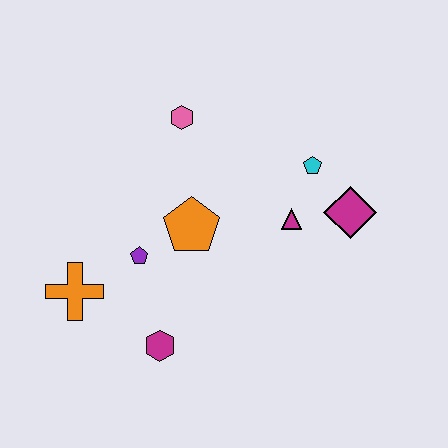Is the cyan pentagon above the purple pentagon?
Yes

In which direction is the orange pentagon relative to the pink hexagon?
The orange pentagon is below the pink hexagon.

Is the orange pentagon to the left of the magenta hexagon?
No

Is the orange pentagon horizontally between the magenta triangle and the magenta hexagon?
Yes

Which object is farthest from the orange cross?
The magenta diamond is farthest from the orange cross.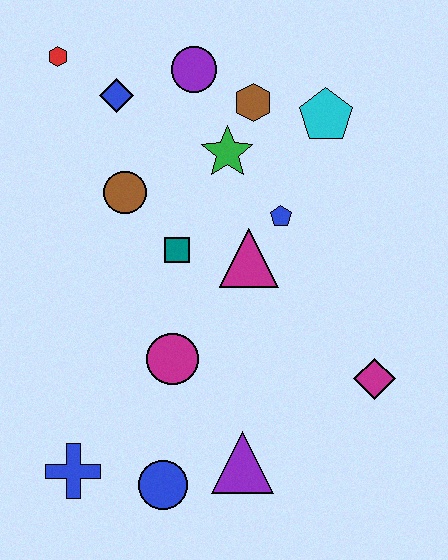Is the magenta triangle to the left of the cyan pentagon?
Yes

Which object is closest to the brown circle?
The teal square is closest to the brown circle.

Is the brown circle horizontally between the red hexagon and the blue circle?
Yes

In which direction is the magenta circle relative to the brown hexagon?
The magenta circle is below the brown hexagon.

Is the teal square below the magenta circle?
No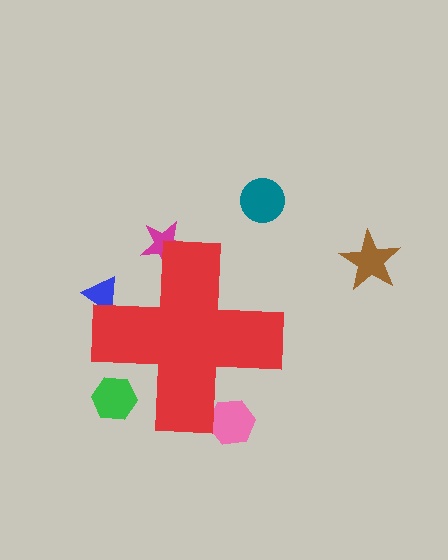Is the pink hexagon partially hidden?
Yes, the pink hexagon is partially hidden behind the red cross.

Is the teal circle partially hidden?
No, the teal circle is fully visible.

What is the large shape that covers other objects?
A red cross.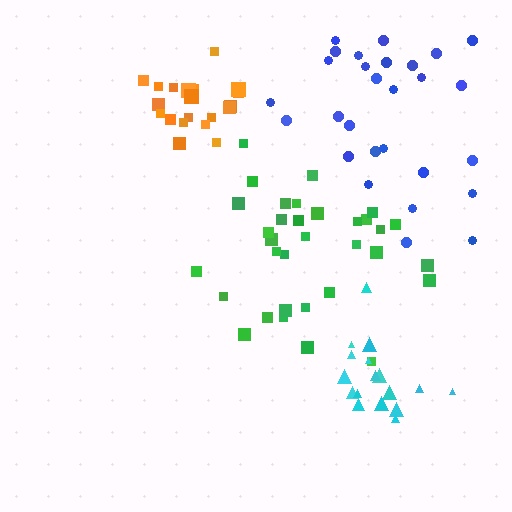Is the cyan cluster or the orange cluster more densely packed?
Cyan.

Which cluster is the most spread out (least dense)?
Blue.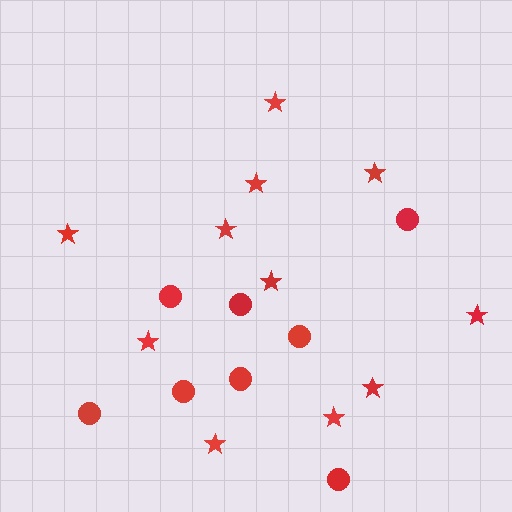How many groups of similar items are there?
There are 2 groups: one group of stars (11) and one group of circles (8).